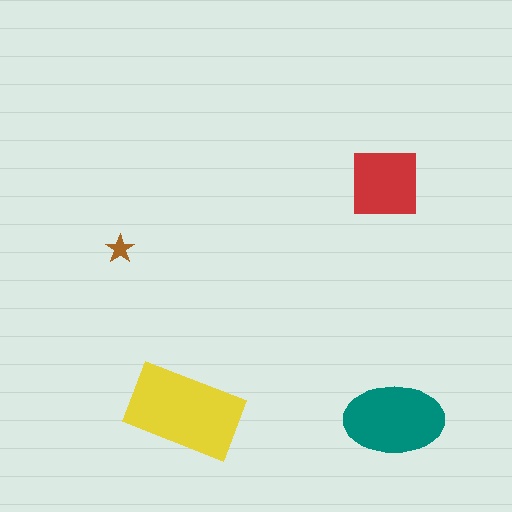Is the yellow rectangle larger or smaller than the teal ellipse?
Larger.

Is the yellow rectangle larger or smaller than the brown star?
Larger.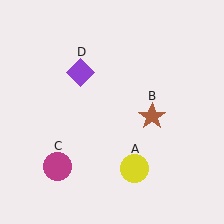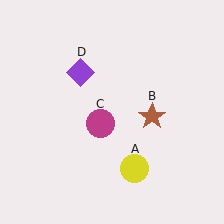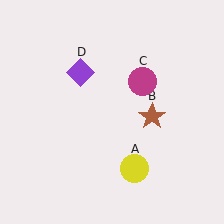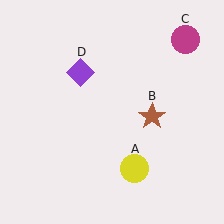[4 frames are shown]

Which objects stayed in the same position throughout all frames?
Yellow circle (object A) and brown star (object B) and purple diamond (object D) remained stationary.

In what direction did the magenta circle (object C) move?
The magenta circle (object C) moved up and to the right.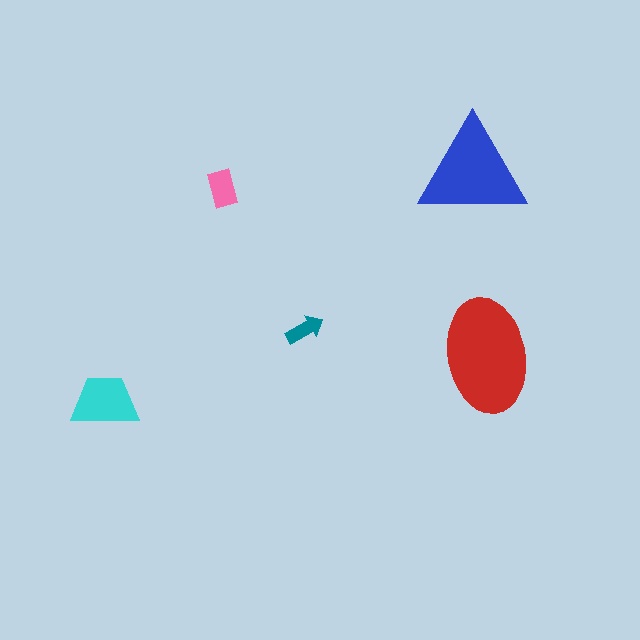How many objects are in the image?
There are 5 objects in the image.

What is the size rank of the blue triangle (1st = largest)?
2nd.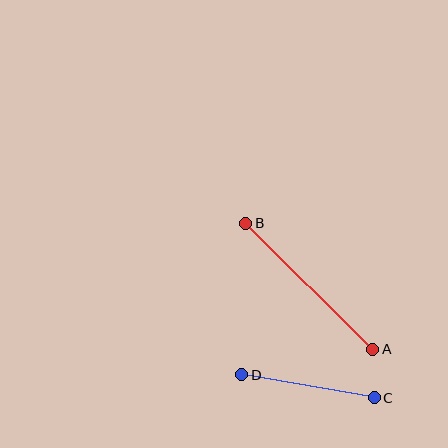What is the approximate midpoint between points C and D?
The midpoint is at approximately (308, 386) pixels.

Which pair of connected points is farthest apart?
Points A and B are farthest apart.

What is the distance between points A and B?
The distance is approximately 179 pixels.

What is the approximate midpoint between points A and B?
The midpoint is at approximately (309, 286) pixels.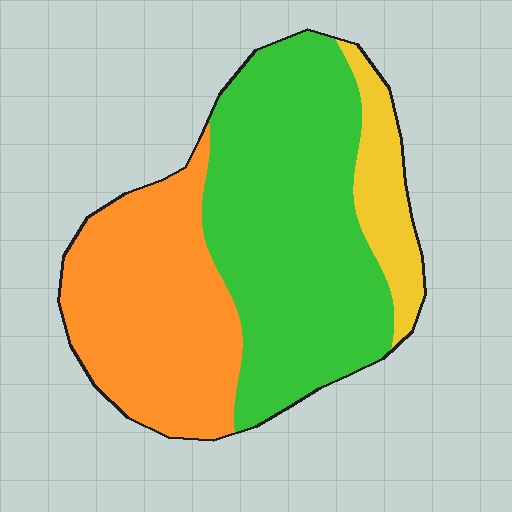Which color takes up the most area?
Green, at roughly 50%.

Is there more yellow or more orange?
Orange.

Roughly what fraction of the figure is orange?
Orange takes up between a quarter and a half of the figure.